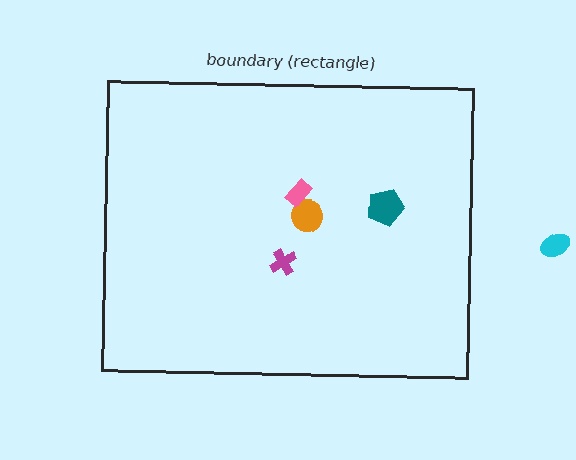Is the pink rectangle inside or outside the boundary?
Inside.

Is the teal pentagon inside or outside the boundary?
Inside.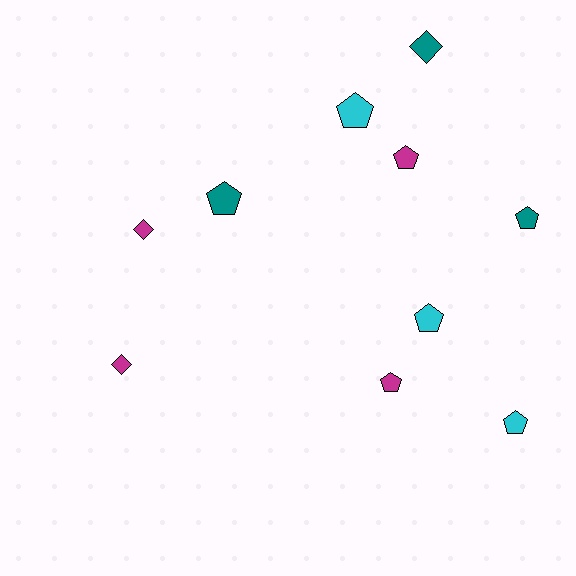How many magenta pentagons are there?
There are 2 magenta pentagons.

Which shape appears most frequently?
Pentagon, with 7 objects.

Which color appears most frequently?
Magenta, with 4 objects.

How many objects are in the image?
There are 10 objects.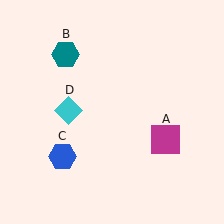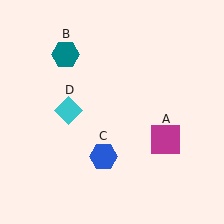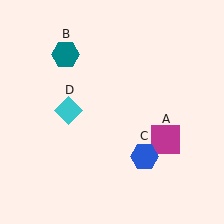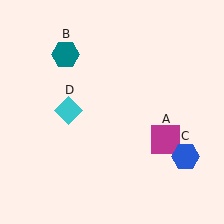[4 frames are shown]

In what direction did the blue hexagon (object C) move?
The blue hexagon (object C) moved right.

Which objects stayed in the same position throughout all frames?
Magenta square (object A) and teal hexagon (object B) and cyan diamond (object D) remained stationary.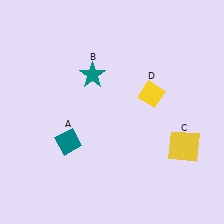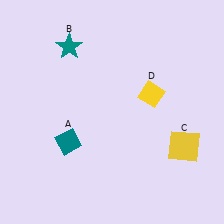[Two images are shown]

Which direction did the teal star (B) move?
The teal star (B) moved up.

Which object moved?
The teal star (B) moved up.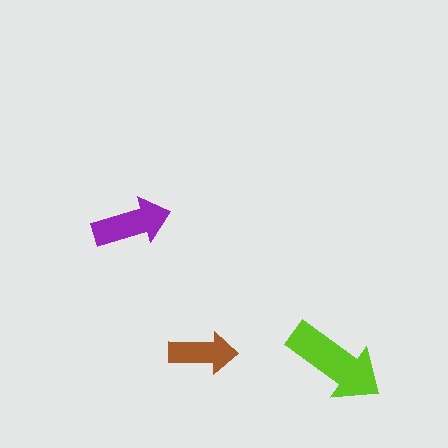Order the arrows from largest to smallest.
the lime one, the purple one, the brown one.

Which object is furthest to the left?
The purple arrow is leftmost.